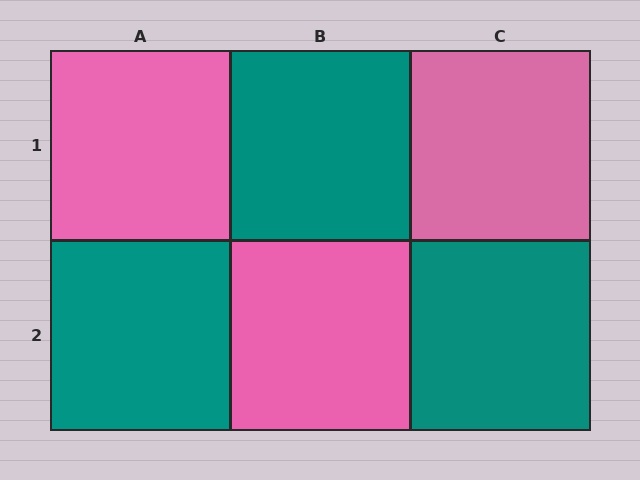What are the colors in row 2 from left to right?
Teal, pink, teal.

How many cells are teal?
3 cells are teal.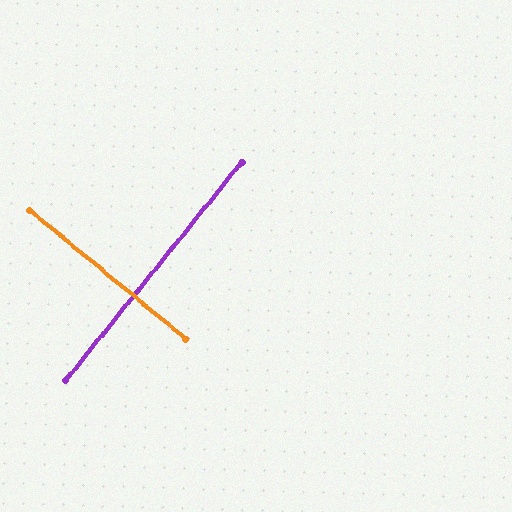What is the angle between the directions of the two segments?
Approximately 89 degrees.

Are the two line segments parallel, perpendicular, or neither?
Perpendicular — they meet at approximately 89°.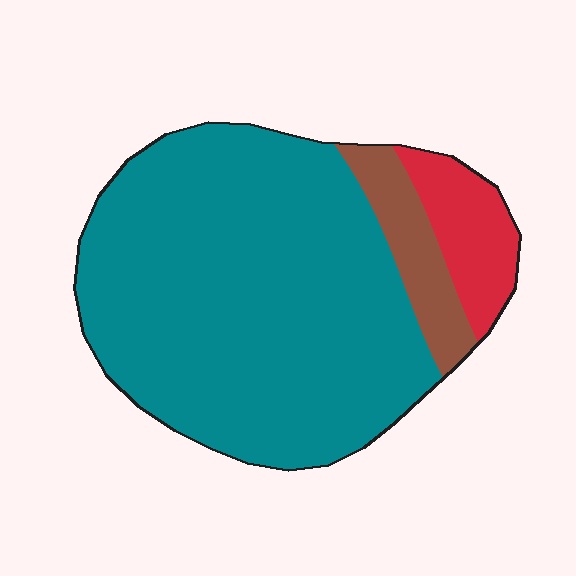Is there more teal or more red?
Teal.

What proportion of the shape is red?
Red takes up about one tenth (1/10) of the shape.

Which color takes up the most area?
Teal, at roughly 80%.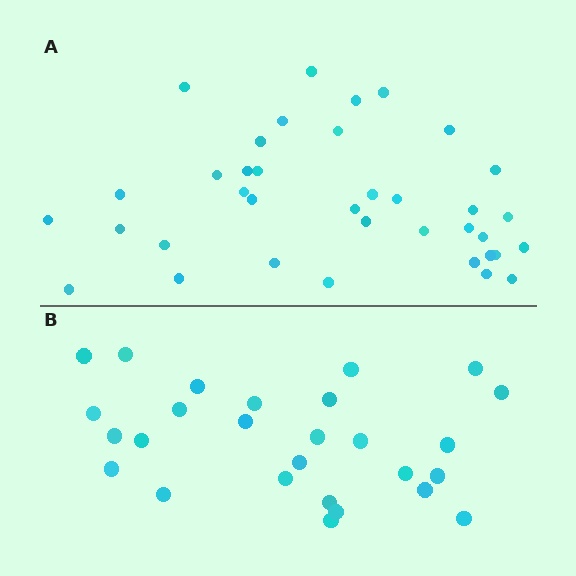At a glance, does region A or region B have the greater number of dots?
Region A (the top region) has more dots.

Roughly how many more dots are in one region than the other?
Region A has roughly 10 or so more dots than region B.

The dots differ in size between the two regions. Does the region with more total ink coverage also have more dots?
No. Region B has more total ink coverage because its dots are larger, but region A actually contains more individual dots. Total area can be misleading — the number of items is what matters here.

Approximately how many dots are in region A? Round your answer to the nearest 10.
About 40 dots. (The exact count is 37, which rounds to 40.)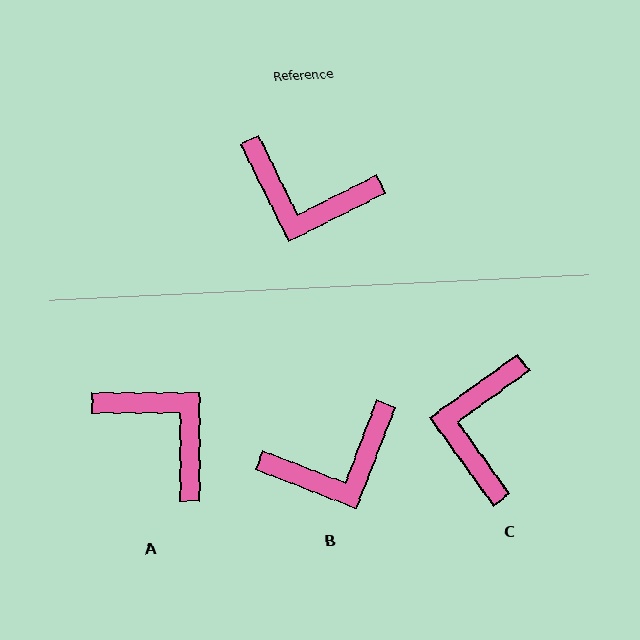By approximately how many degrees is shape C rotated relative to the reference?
Approximately 81 degrees clockwise.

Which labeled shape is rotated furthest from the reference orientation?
A, about 154 degrees away.